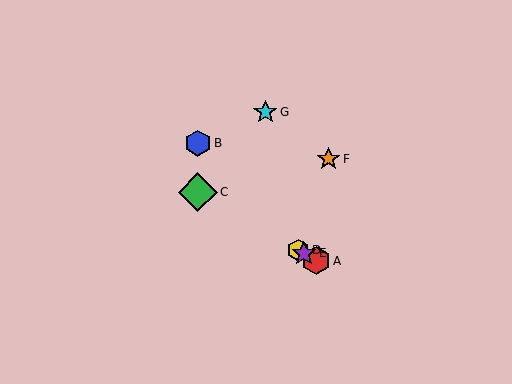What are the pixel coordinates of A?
Object A is at (316, 261).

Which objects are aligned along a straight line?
Objects A, C, D, E are aligned along a straight line.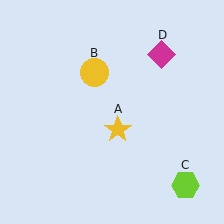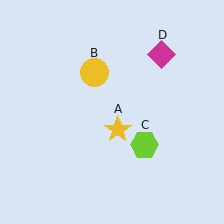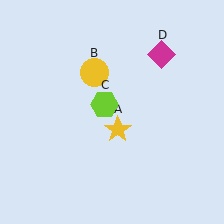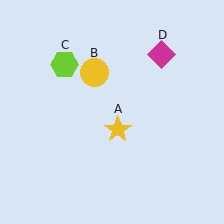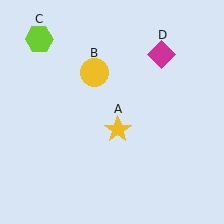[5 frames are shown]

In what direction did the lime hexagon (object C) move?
The lime hexagon (object C) moved up and to the left.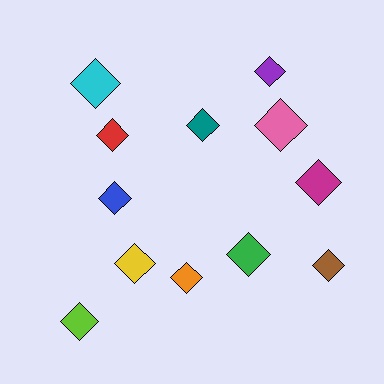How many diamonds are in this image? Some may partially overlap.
There are 12 diamonds.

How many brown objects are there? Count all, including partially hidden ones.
There is 1 brown object.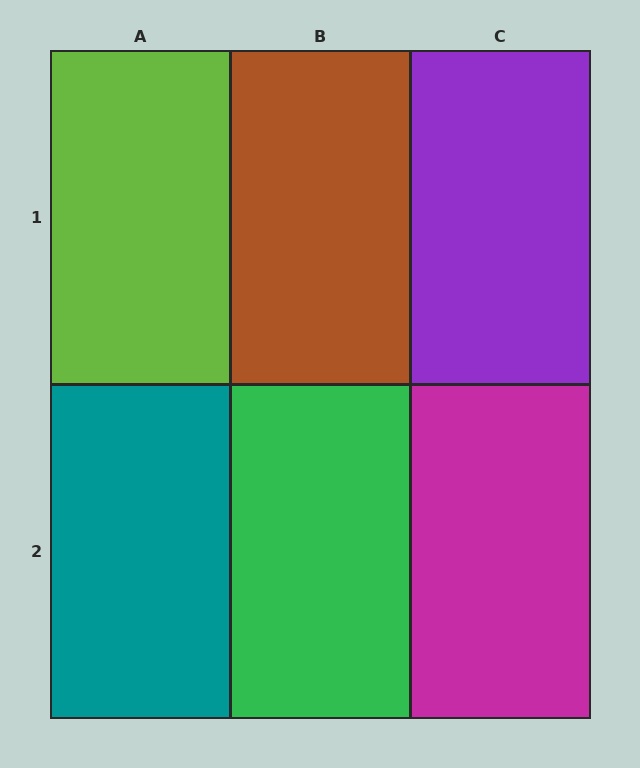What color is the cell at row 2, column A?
Teal.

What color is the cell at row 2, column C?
Magenta.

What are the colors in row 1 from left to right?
Lime, brown, purple.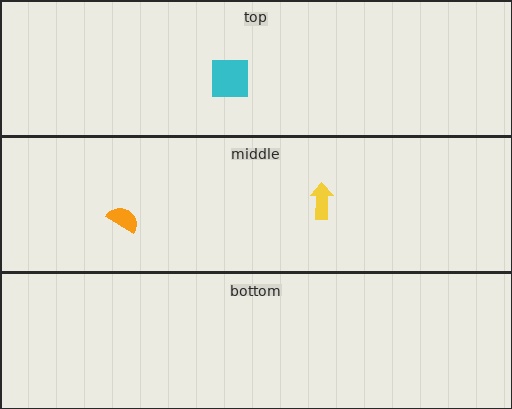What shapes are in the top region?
The cyan square.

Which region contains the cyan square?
The top region.